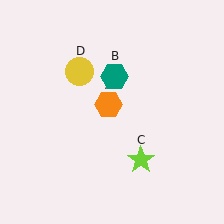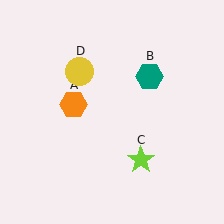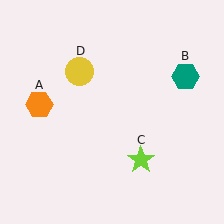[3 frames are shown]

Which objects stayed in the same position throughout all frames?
Lime star (object C) and yellow circle (object D) remained stationary.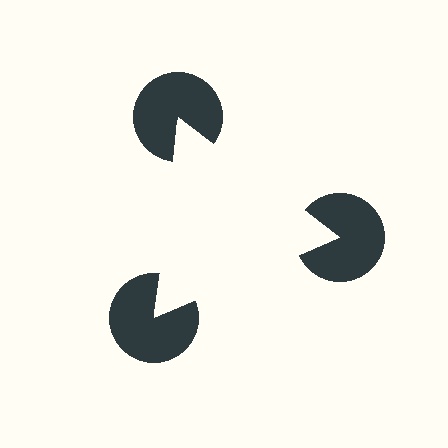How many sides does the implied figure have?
3 sides.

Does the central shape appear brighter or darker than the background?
It typically appears slightly brighter than the background, even though no actual brightness change is drawn.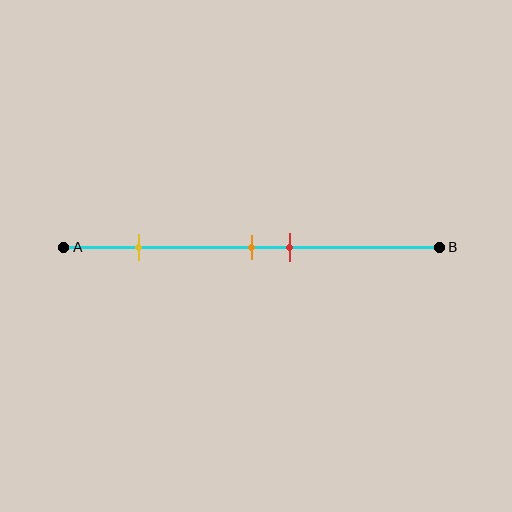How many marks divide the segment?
There are 3 marks dividing the segment.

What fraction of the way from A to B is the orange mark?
The orange mark is approximately 50% (0.5) of the way from A to B.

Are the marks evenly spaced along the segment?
No, the marks are not evenly spaced.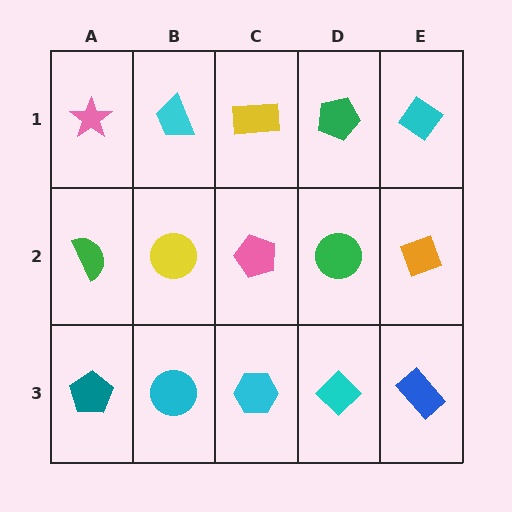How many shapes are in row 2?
5 shapes.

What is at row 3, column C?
A cyan hexagon.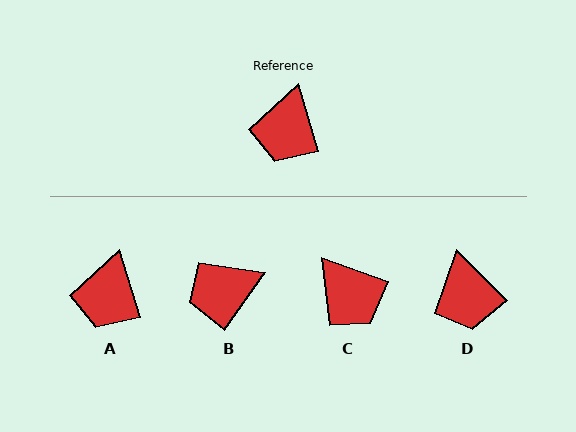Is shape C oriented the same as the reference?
No, it is off by about 54 degrees.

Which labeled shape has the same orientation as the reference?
A.